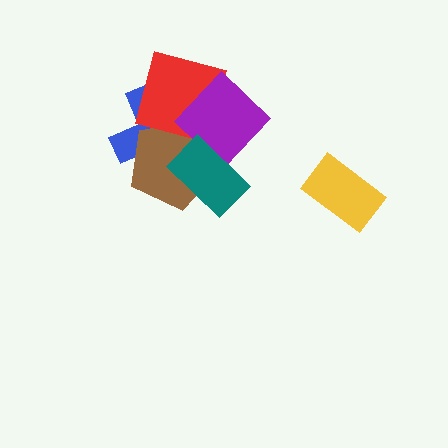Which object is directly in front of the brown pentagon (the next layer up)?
The red square is directly in front of the brown pentagon.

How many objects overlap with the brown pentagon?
4 objects overlap with the brown pentagon.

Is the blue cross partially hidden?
Yes, it is partially covered by another shape.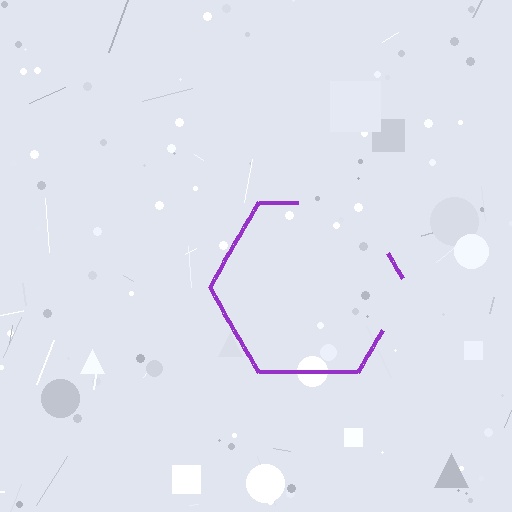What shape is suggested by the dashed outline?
The dashed outline suggests a hexagon.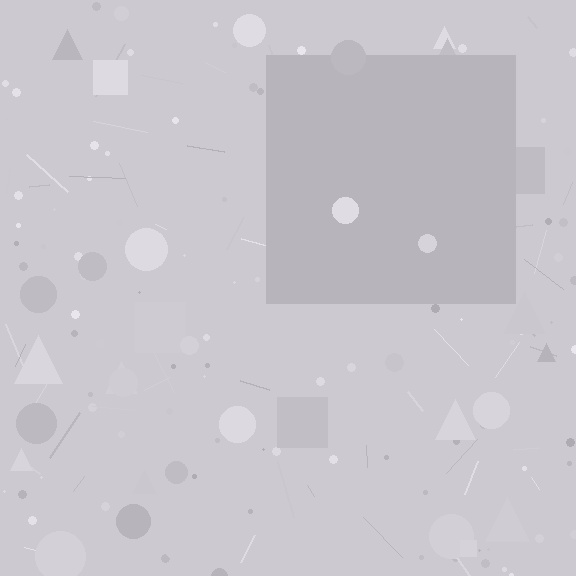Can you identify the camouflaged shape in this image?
The camouflaged shape is a square.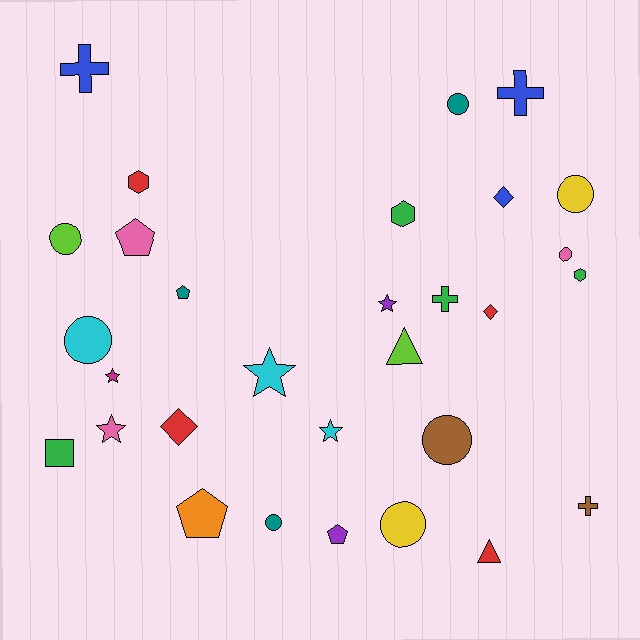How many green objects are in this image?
There are 4 green objects.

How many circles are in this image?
There are 8 circles.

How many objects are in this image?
There are 30 objects.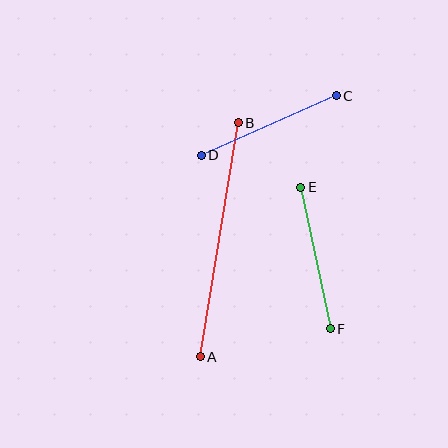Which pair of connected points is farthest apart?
Points A and B are farthest apart.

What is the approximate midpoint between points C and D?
The midpoint is at approximately (269, 126) pixels.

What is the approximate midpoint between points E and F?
The midpoint is at approximately (316, 258) pixels.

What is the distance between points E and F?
The distance is approximately 145 pixels.